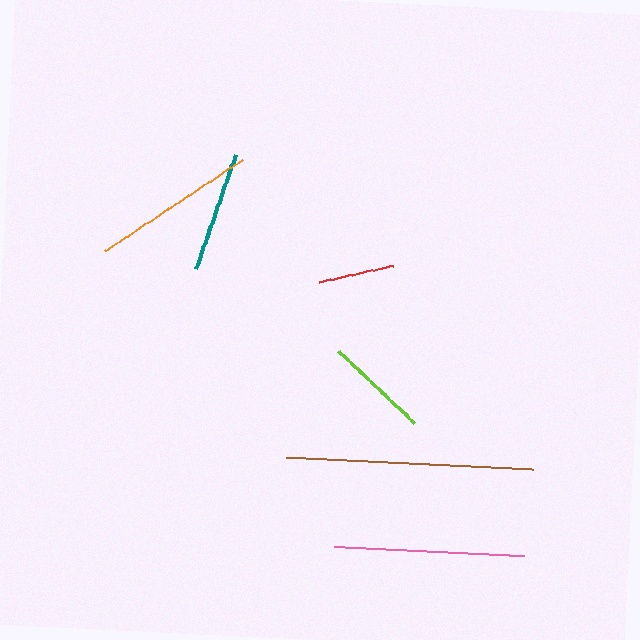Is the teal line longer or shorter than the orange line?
The orange line is longer than the teal line.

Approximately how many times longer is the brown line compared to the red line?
The brown line is approximately 3.3 times the length of the red line.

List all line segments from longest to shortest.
From longest to shortest: brown, pink, orange, teal, lime, red.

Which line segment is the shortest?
The red line is the shortest at approximately 76 pixels.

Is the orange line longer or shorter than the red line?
The orange line is longer than the red line.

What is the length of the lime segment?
The lime segment is approximately 104 pixels long.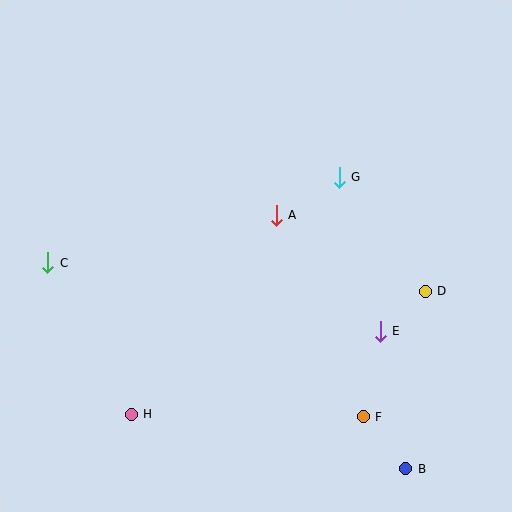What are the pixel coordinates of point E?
Point E is at (380, 331).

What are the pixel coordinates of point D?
Point D is at (425, 291).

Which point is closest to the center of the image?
Point A at (276, 215) is closest to the center.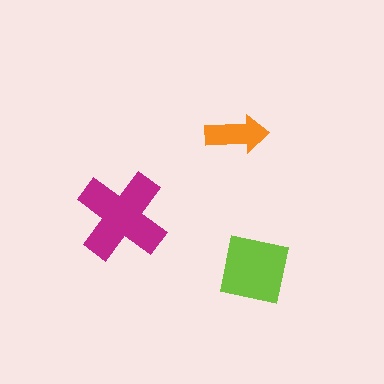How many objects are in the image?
There are 3 objects in the image.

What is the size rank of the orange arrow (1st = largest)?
3rd.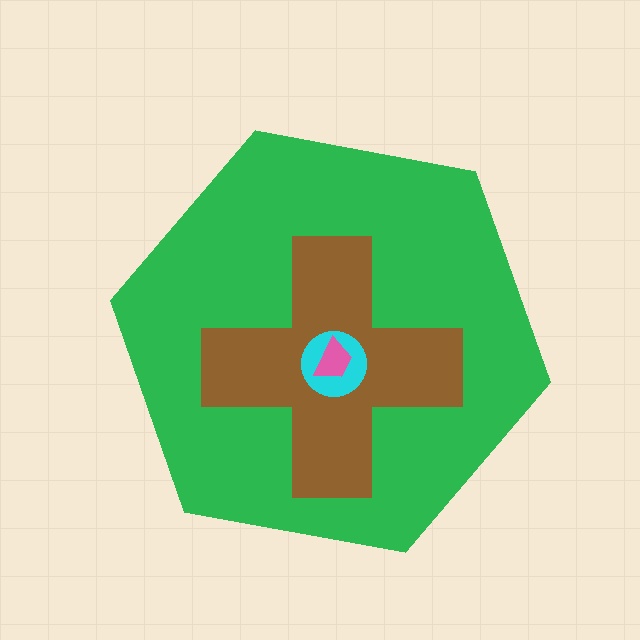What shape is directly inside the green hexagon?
The brown cross.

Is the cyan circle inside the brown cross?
Yes.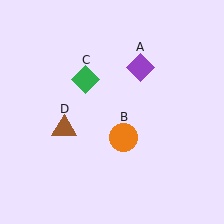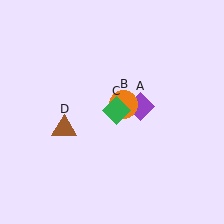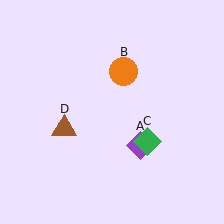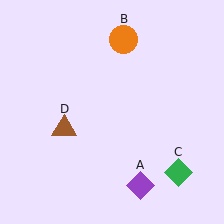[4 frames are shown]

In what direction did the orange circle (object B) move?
The orange circle (object B) moved up.